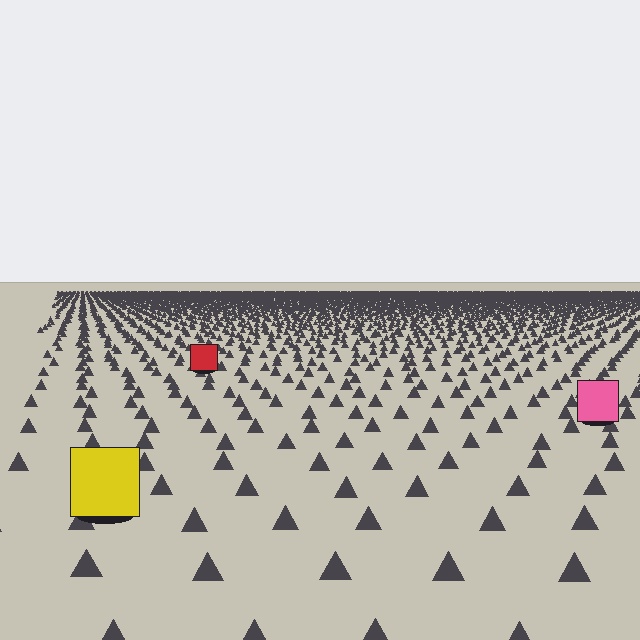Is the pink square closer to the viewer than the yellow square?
No. The yellow square is closer — you can tell from the texture gradient: the ground texture is coarser near it.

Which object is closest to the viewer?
The yellow square is closest. The texture marks near it are larger and more spread out.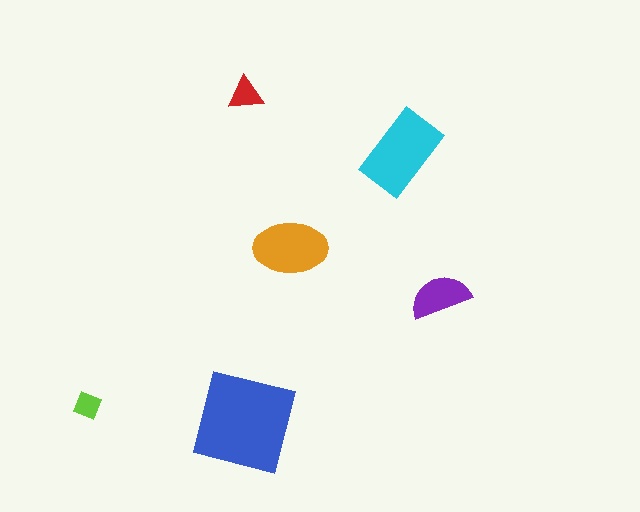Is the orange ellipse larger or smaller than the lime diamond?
Larger.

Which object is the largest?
The blue square.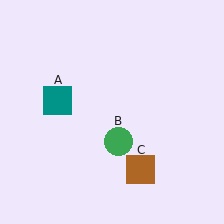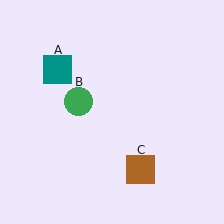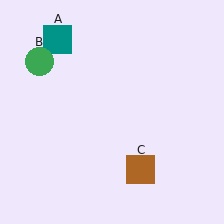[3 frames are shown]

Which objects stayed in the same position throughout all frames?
Brown square (object C) remained stationary.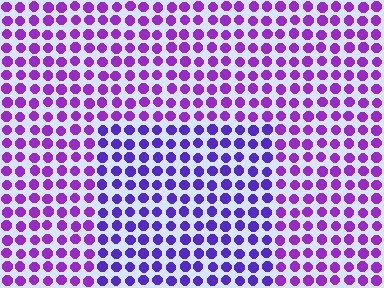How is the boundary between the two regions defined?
The boundary is defined purely by a slight shift in hue (about 27 degrees). Spacing, size, and orientation are identical on both sides.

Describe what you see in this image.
The image is filled with small purple elements in a uniform arrangement. A rectangle-shaped region is visible where the elements are tinted to a slightly different hue, forming a subtle color boundary.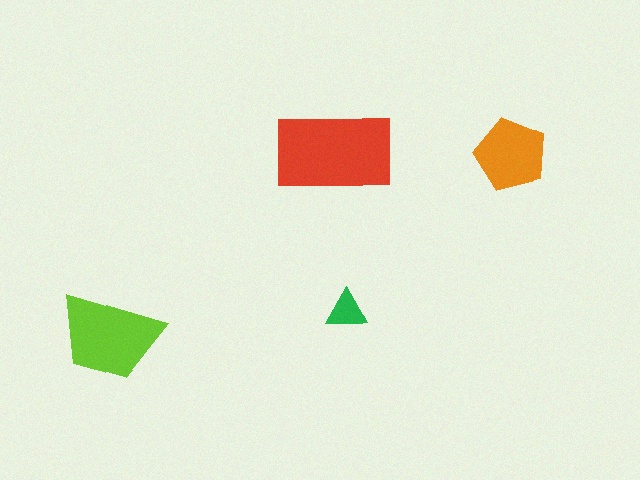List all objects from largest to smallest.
The red rectangle, the lime trapezoid, the orange pentagon, the green triangle.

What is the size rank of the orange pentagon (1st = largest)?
3rd.